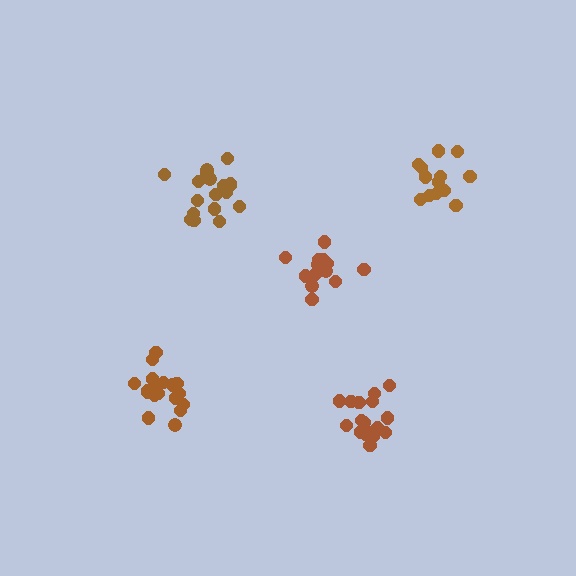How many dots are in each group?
Group 1: 17 dots, Group 2: 19 dots, Group 3: 13 dots, Group 4: 18 dots, Group 5: 14 dots (81 total).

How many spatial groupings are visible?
There are 5 spatial groupings.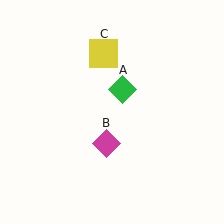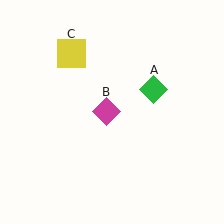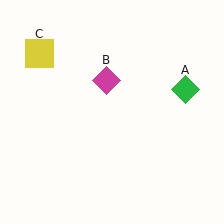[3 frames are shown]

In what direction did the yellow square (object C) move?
The yellow square (object C) moved left.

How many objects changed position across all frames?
3 objects changed position: green diamond (object A), magenta diamond (object B), yellow square (object C).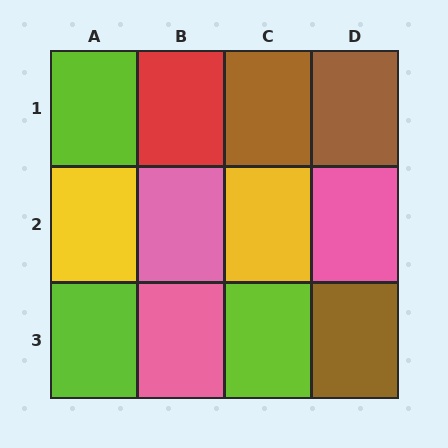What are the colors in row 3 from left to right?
Lime, pink, lime, brown.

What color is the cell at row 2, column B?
Pink.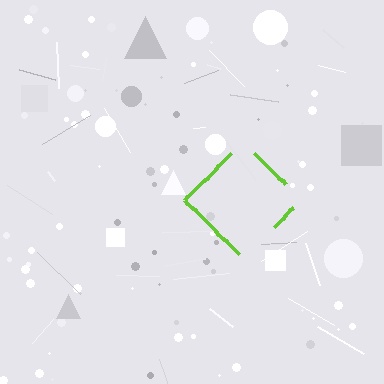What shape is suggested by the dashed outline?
The dashed outline suggests a diamond.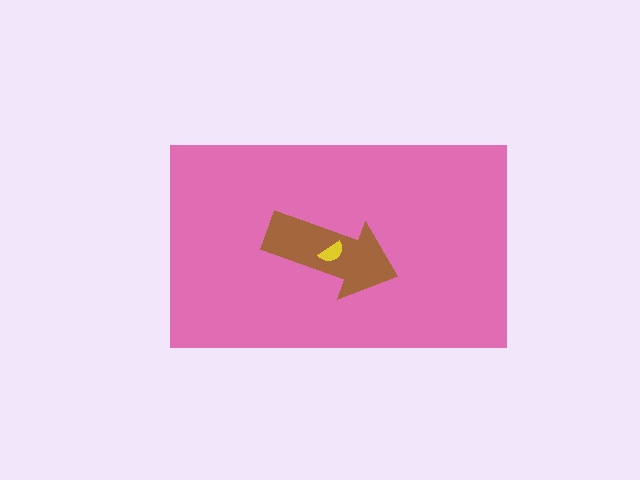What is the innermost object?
The yellow semicircle.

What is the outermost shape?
The pink rectangle.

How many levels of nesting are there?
3.